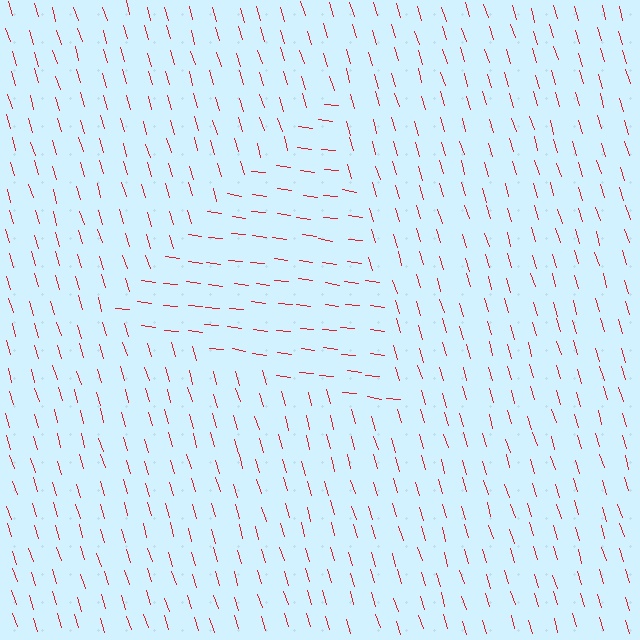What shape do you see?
I see a triangle.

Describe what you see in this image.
The image is filled with small red line segments. A triangle region in the image has lines oriented differently from the surrounding lines, creating a visible texture boundary.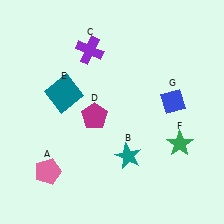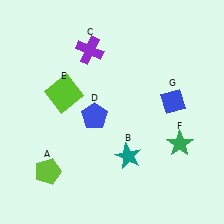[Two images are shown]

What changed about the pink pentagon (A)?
In Image 1, A is pink. In Image 2, it changed to lime.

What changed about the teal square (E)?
In Image 1, E is teal. In Image 2, it changed to lime.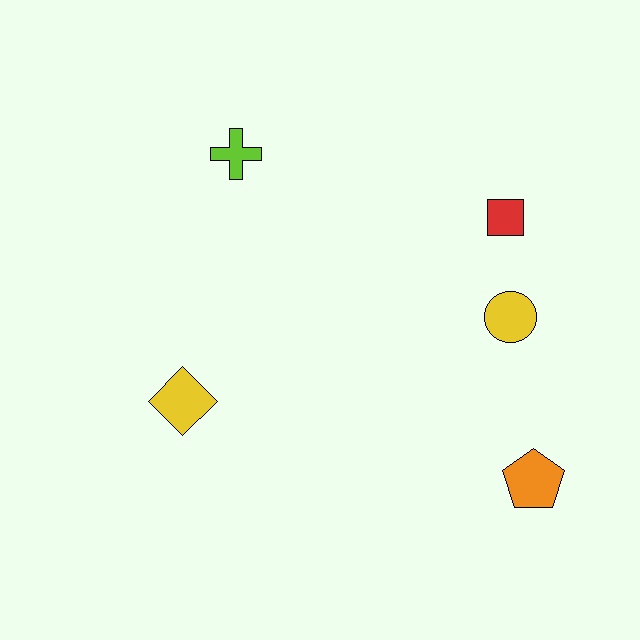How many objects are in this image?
There are 5 objects.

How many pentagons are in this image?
There is 1 pentagon.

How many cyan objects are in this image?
There are no cyan objects.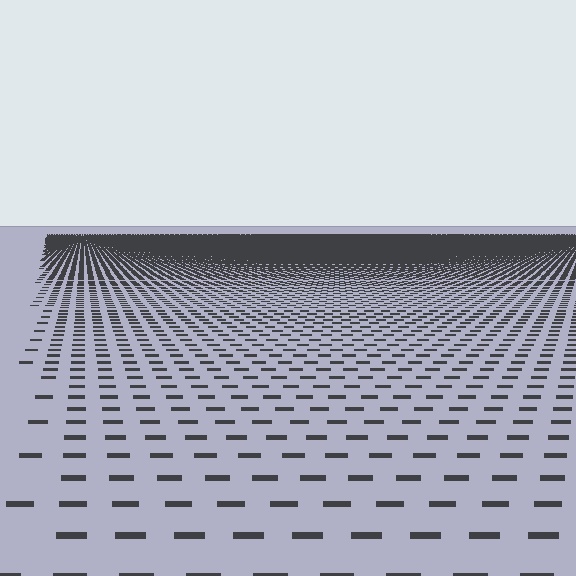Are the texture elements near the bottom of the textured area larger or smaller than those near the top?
Larger. Near the bottom, elements are closer to the viewer and appear at a bigger on-screen size.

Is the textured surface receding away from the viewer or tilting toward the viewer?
The surface is receding away from the viewer. Texture elements get smaller and denser toward the top.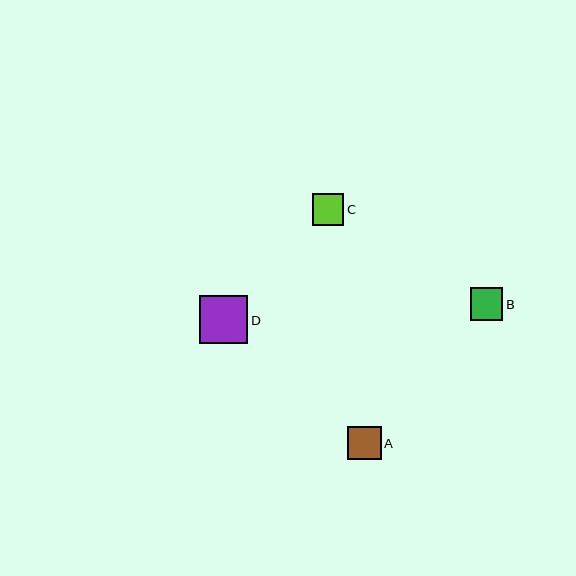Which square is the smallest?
Square C is the smallest with a size of approximately 32 pixels.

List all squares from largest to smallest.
From largest to smallest: D, A, B, C.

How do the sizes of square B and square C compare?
Square B and square C are approximately the same size.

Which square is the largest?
Square D is the largest with a size of approximately 48 pixels.